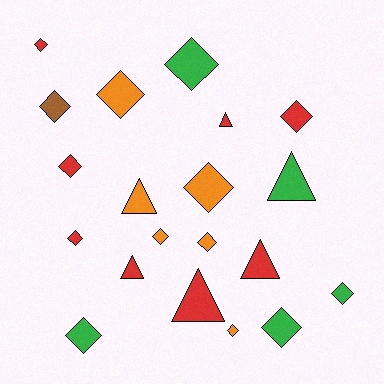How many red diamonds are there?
There are 4 red diamonds.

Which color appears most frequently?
Red, with 8 objects.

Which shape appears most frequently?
Diamond, with 14 objects.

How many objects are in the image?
There are 20 objects.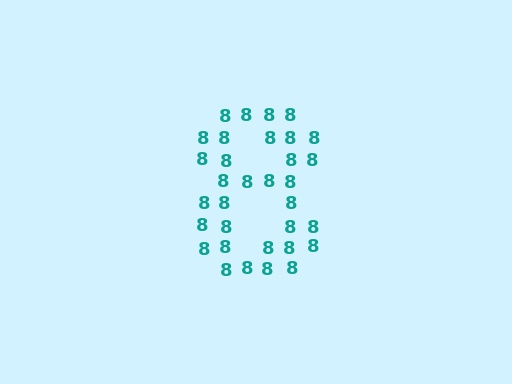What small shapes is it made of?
It is made of small digit 8's.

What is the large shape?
The large shape is the digit 8.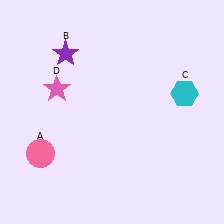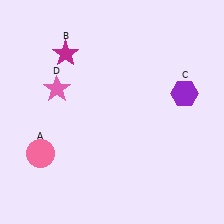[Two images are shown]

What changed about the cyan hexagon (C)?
In Image 1, C is cyan. In Image 2, it changed to purple.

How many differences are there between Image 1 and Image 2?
There are 2 differences between the two images.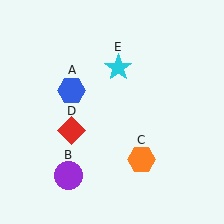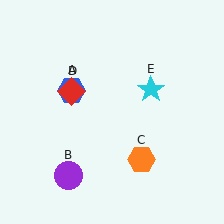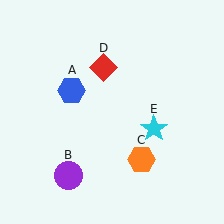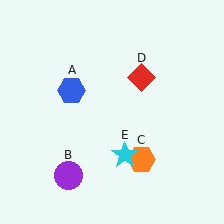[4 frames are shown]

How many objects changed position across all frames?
2 objects changed position: red diamond (object D), cyan star (object E).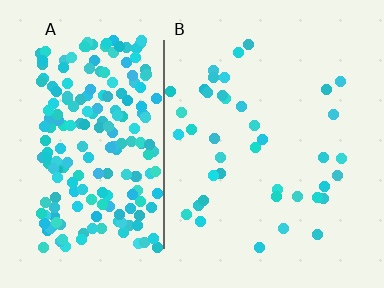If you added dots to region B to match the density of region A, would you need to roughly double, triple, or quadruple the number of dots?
Approximately quadruple.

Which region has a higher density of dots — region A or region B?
A (the left).